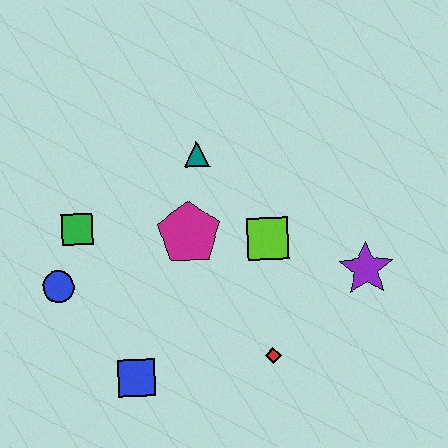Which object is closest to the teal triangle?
The magenta pentagon is closest to the teal triangle.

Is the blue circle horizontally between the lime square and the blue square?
No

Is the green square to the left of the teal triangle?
Yes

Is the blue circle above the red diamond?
Yes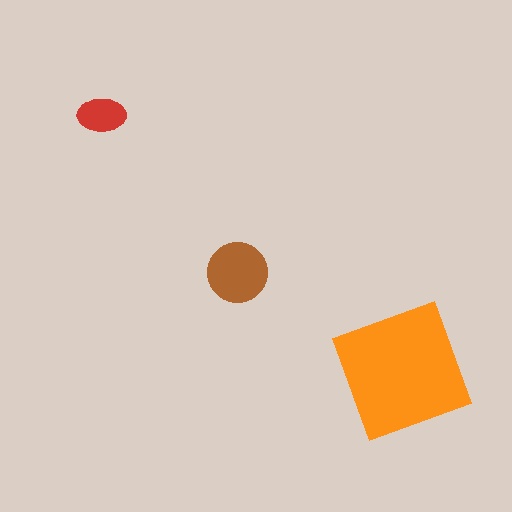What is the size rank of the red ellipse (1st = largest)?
3rd.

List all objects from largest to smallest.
The orange square, the brown circle, the red ellipse.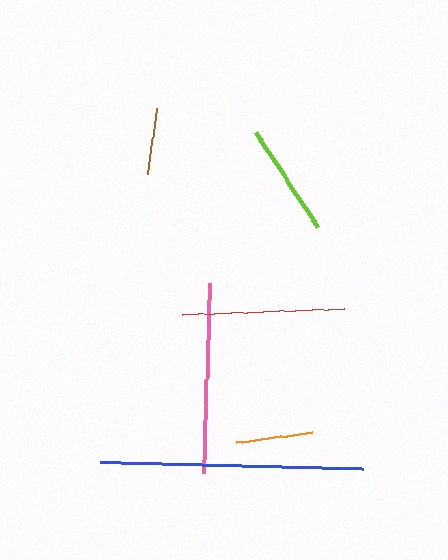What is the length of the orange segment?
The orange segment is approximately 77 pixels long.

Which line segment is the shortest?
The brown line is the shortest at approximately 66 pixels.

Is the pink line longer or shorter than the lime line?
The pink line is longer than the lime line.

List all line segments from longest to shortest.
From longest to shortest: blue, pink, red, lime, orange, brown.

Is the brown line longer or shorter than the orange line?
The orange line is longer than the brown line.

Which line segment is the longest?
The blue line is the longest at approximately 263 pixels.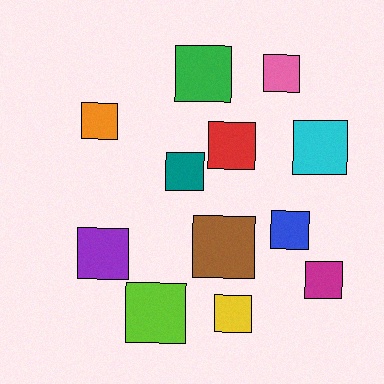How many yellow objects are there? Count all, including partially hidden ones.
There is 1 yellow object.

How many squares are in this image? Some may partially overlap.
There are 12 squares.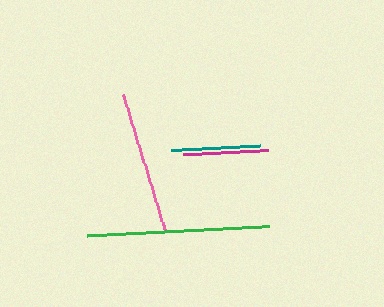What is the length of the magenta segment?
The magenta segment is approximately 85 pixels long.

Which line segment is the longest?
The green line is the longest at approximately 181 pixels.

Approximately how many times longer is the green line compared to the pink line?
The green line is approximately 1.3 times the length of the pink line.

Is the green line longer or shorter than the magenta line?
The green line is longer than the magenta line.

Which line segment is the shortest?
The magenta line is the shortest at approximately 85 pixels.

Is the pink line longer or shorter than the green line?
The green line is longer than the pink line.